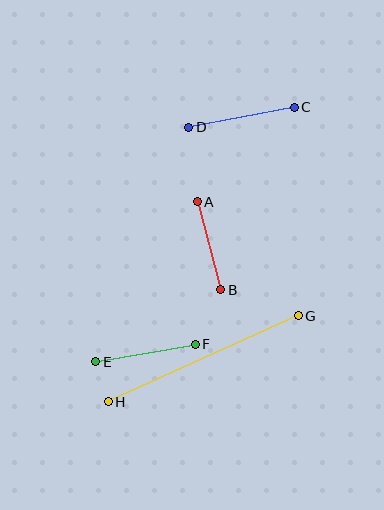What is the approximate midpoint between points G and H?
The midpoint is at approximately (203, 359) pixels.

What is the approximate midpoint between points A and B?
The midpoint is at approximately (209, 246) pixels.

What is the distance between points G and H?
The distance is approximately 208 pixels.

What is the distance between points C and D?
The distance is approximately 108 pixels.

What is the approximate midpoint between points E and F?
The midpoint is at approximately (145, 353) pixels.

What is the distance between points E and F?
The distance is approximately 101 pixels.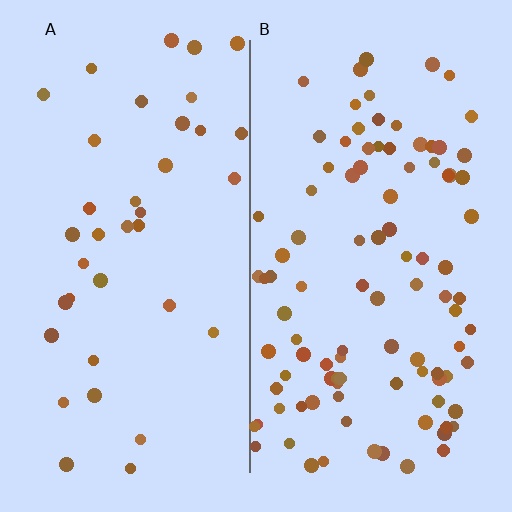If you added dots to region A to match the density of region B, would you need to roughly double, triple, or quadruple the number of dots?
Approximately triple.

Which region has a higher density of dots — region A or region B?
B (the right).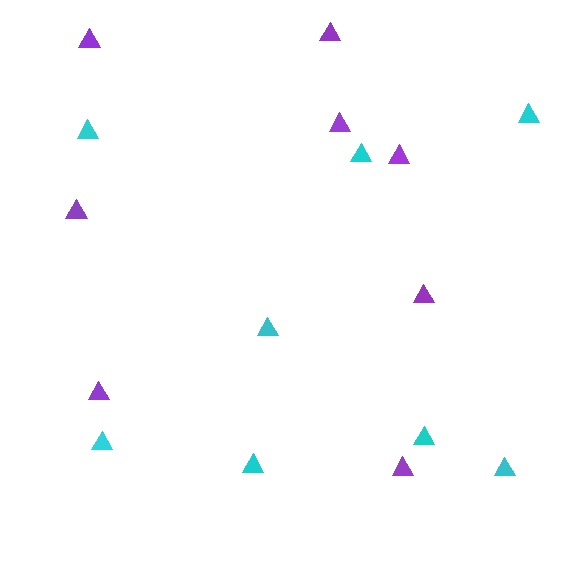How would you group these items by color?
There are 2 groups: one group of cyan triangles (8) and one group of purple triangles (8).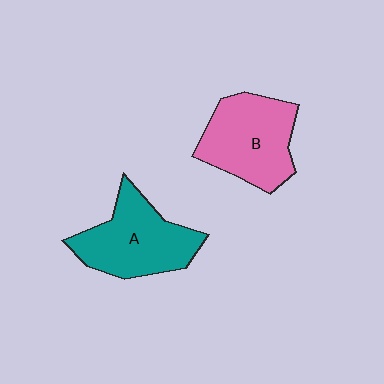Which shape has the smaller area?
Shape A (teal).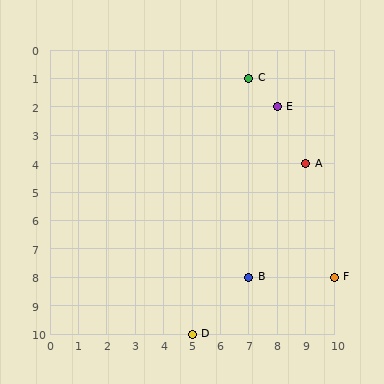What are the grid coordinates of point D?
Point D is at grid coordinates (5, 10).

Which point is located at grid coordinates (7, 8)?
Point B is at (7, 8).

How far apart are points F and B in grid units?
Points F and B are 3 columns apart.